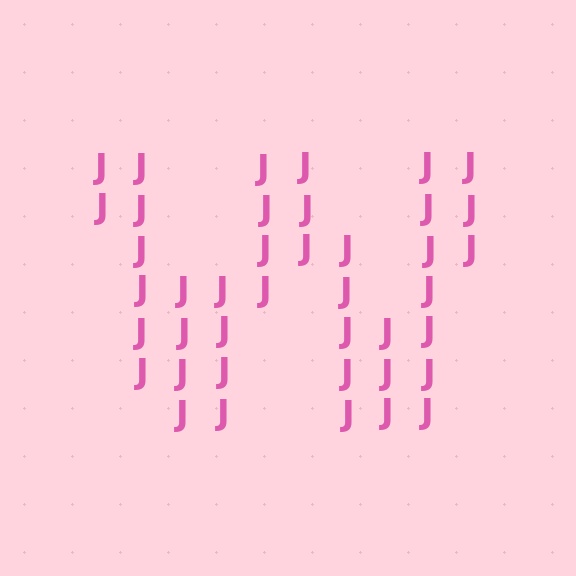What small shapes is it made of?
It is made of small letter J's.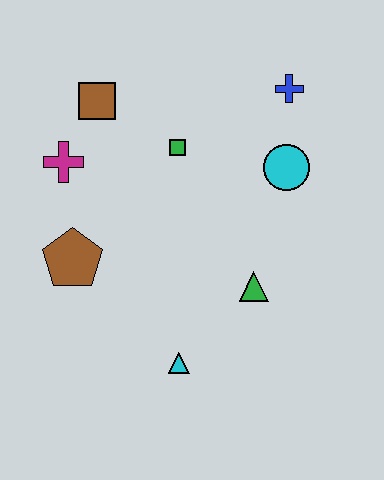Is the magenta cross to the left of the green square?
Yes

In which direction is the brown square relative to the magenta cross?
The brown square is above the magenta cross.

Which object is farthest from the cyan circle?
The brown pentagon is farthest from the cyan circle.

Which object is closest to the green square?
The brown square is closest to the green square.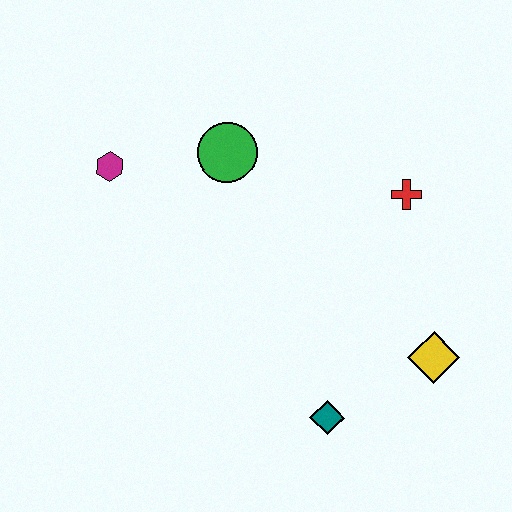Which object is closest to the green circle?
The magenta hexagon is closest to the green circle.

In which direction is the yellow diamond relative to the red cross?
The yellow diamond is below the red cross.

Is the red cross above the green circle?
No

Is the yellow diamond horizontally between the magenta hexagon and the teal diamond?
No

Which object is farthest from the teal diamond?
The magenta hexagon is farthest from the teal diamond.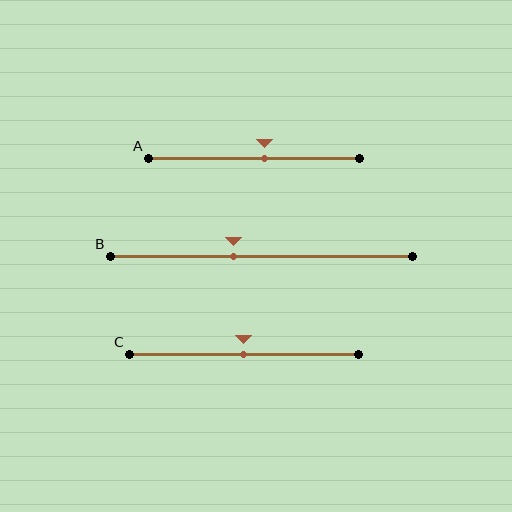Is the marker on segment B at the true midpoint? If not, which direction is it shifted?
No, the marker on segment B is shifted to the left by about 9% of the segment length.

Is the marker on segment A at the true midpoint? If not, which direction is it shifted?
No, the marker on segment A is shifted to the right by about 5% of the segment length.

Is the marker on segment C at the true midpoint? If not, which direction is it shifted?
Yes, the marker on segment C is at the true midpoint.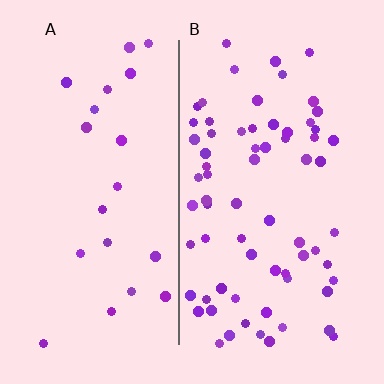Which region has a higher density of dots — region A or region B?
B (the right).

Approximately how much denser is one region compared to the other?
Approximately 3.3× — region B over region A.